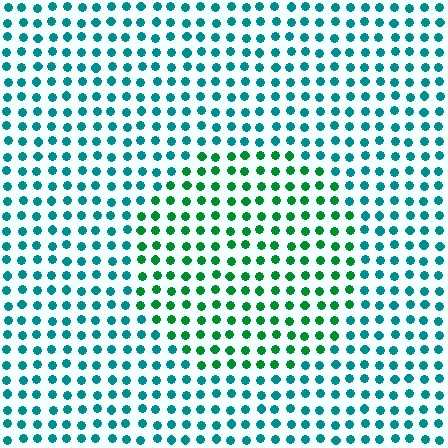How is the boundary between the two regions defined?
The boundary is defined purely by a slight shift in hue (about 40 degrees). Spacing, size, and orientation are identical on both sides.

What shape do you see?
I see a circle.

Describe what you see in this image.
The image is filled with small teal elements in a uniform arrangement. A circle-shaped region is visible where the elements are tinted to a slightly different hue, forming a subtle color boundary.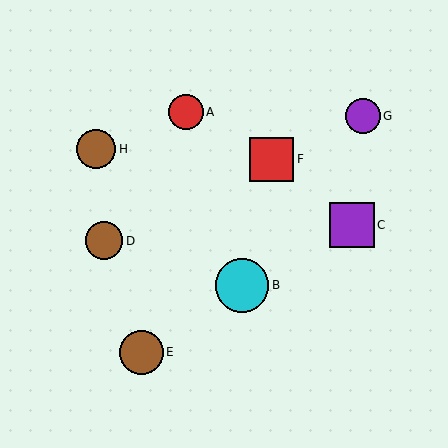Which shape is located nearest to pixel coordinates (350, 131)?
The purple circle (labeled G) at (363, 116) is nearest to that location.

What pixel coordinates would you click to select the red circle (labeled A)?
Click at (186, 112) to select the red circle A.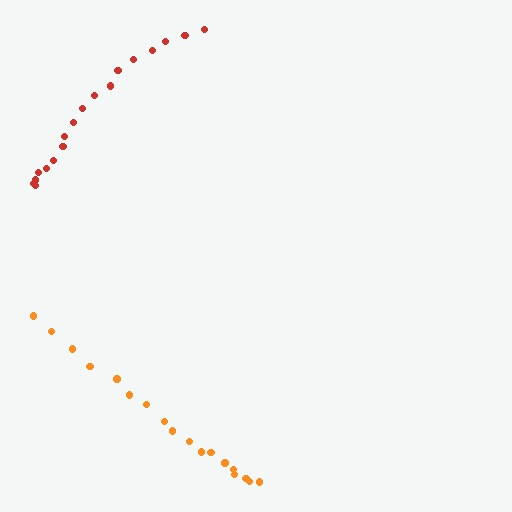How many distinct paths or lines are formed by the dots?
There are 2 distinct paths.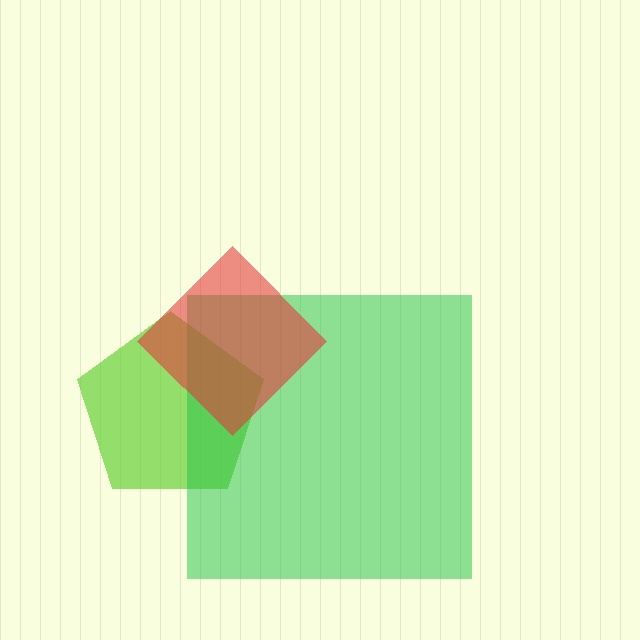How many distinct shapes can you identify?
There are 3 distinct shapes: a lime pentagon, a green square, a red diamond.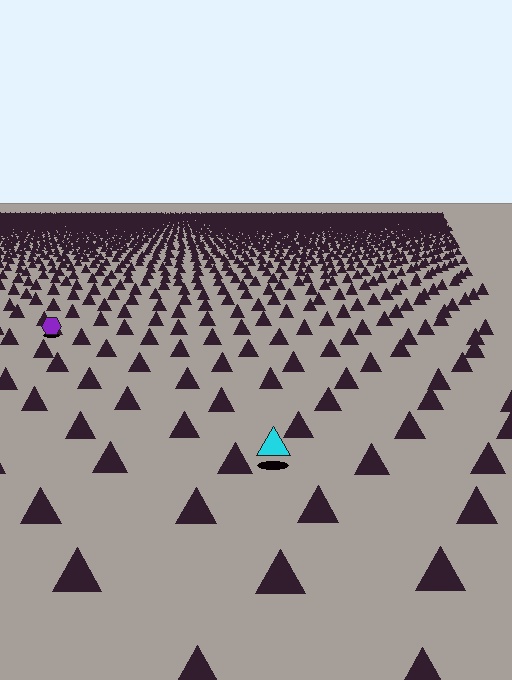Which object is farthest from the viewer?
The purple hexagon is farthest from the viewer. It appears smaller and the ground texture around it is denser.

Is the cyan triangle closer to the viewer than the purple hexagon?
Yes. The cyan triangle is closer — you can tell from the texture gradient: the ground texture is coarser near it.